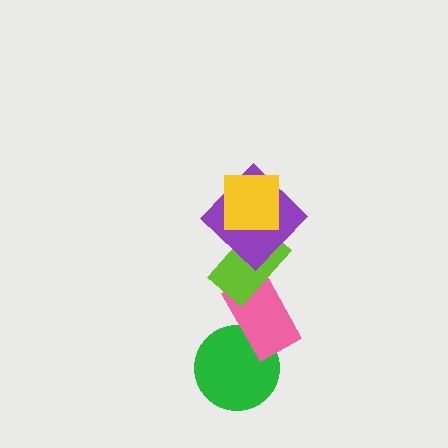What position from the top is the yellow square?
The yellow square is 1st from the top.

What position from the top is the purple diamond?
The purple diamond is 2nd from the top.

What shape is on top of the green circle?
The pink rectangle is on top of the green circle.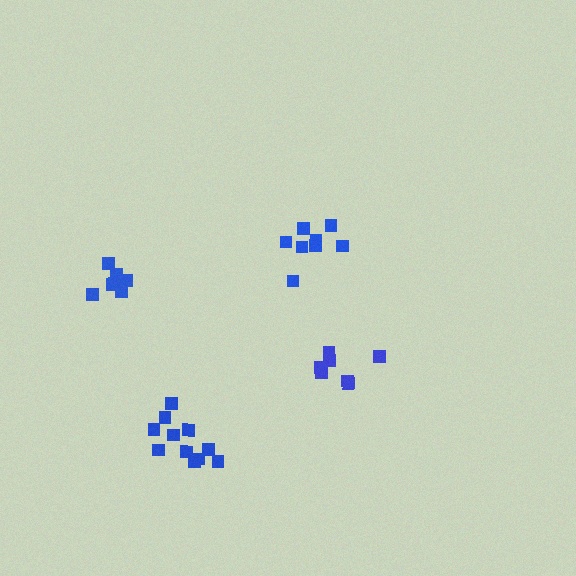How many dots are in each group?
Group 1: 8 dots, Group 2: 11 dots, Group 3: 7 dots, Group 4: 7 dots (33 total).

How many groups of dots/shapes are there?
There are 4 groups.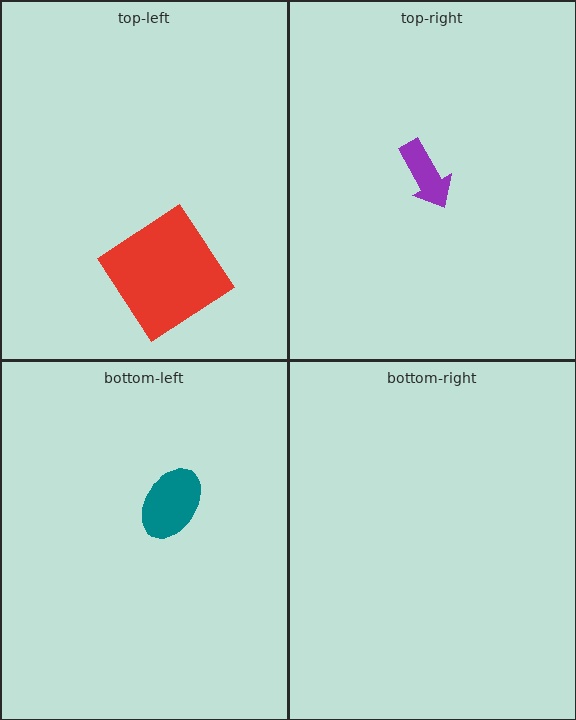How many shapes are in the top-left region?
1.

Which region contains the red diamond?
The top-left region.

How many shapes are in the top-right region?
1.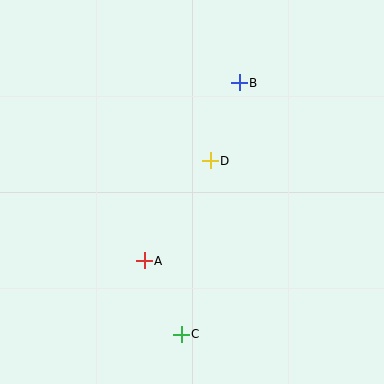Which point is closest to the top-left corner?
Point B is closest to the top-left corner.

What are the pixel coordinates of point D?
Point D is at (210, 161).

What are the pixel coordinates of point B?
Point B is at (239, 83).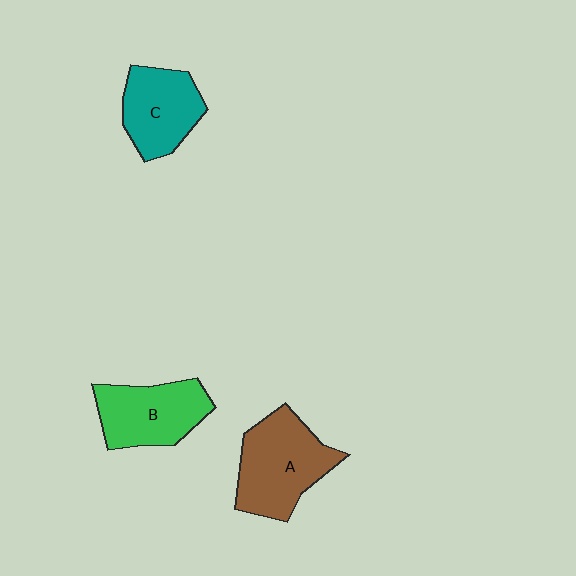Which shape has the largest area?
Shape A (brown).